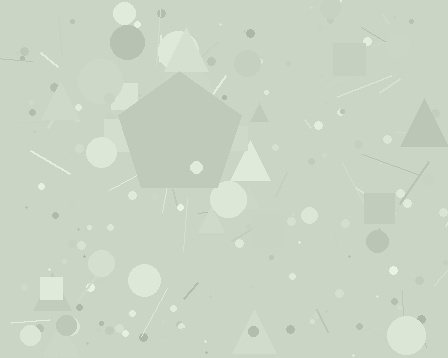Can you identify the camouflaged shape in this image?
The camouflaged shape is a pentagon.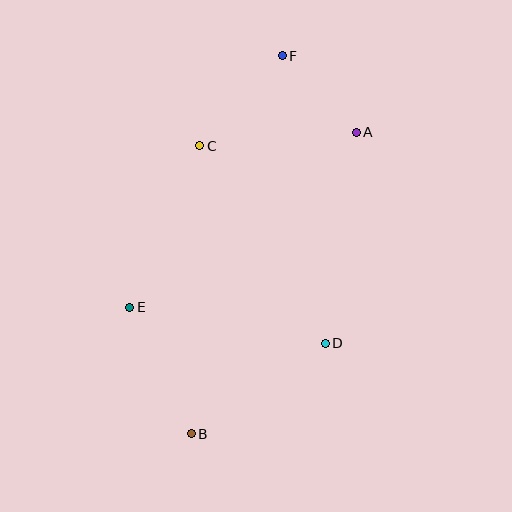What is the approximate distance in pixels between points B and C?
The distance between B and C is approximately 288 pixels.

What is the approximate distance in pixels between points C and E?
The distance between C and E is approximately 176 pixels.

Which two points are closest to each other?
Points A and F are closest to each other.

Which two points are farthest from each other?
Points B and F are farthest from each other.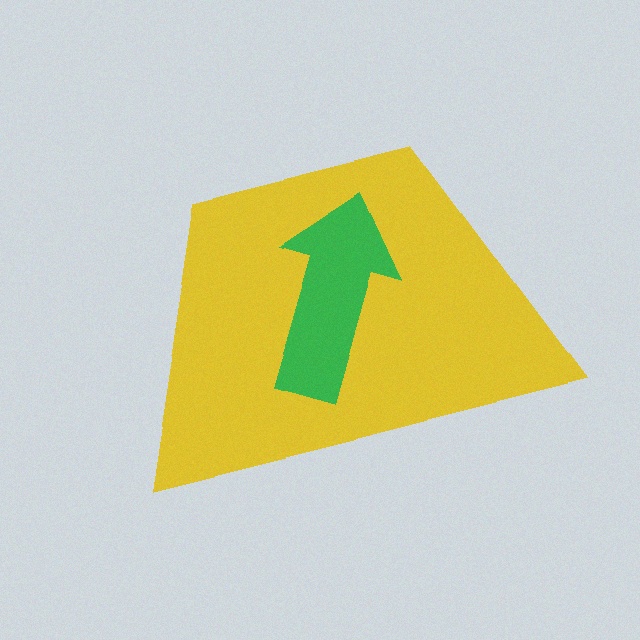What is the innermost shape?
The green arrow.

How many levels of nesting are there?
2.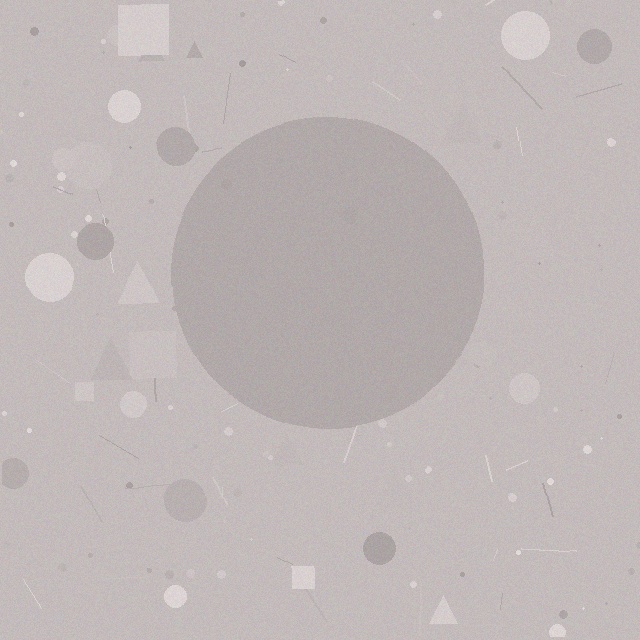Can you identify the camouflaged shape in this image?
The camouflaged shape is a circle.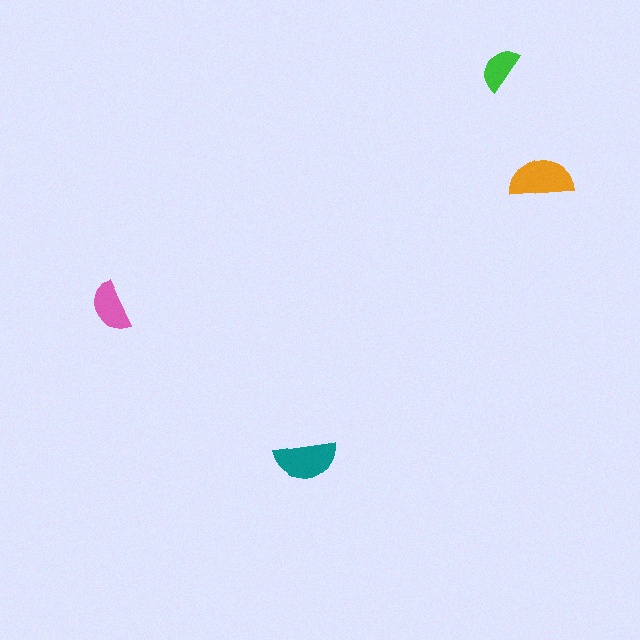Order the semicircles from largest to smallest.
the orange one, the teal one, the pink one, the green one.